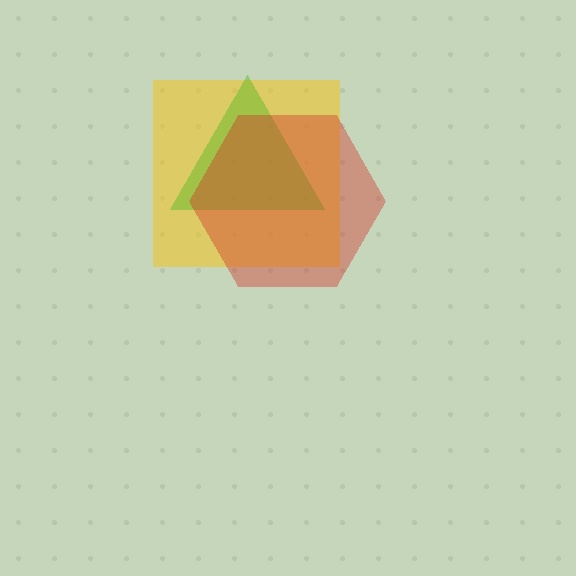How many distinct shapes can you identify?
There are 3 distinct shapes: a yellow square, a lime triangle, a red hexagon.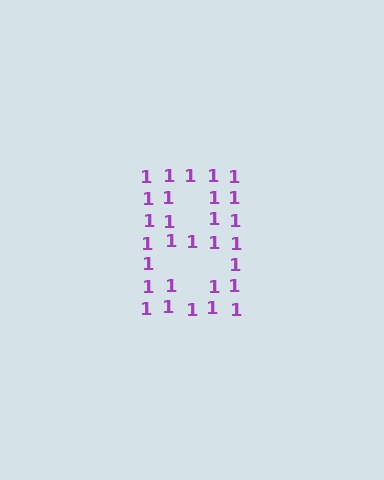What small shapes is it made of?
It is made of small digit 1's.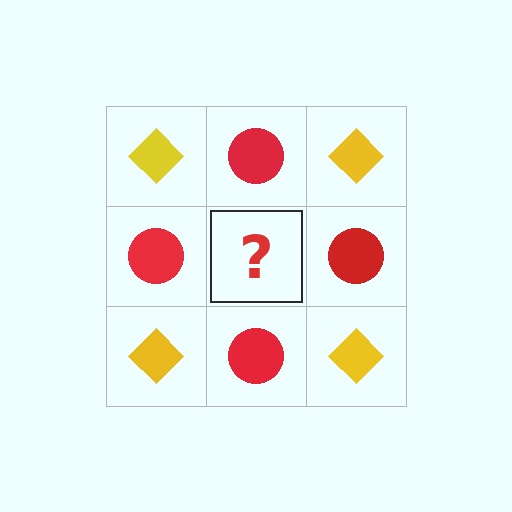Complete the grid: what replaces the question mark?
The question mark should be replaced with a yellow diamond.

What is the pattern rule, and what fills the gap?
The rule is that it alternates yellow diamond and red circle in a checkerboard pattern. The gap should be filled with a yellow diamond.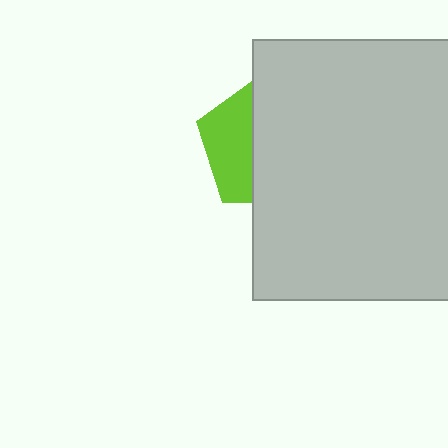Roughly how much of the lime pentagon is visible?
A small part of it is visible (roughly 36%).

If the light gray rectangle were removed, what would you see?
You would see the complete lime pentagon.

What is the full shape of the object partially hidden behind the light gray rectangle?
The partially hidden object is a lime pentagon.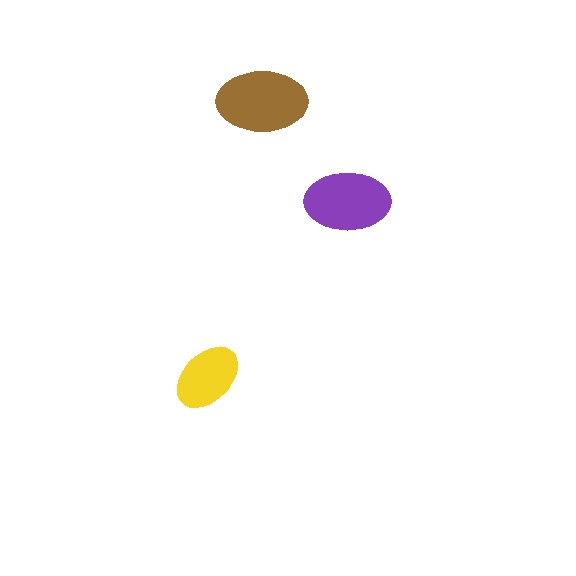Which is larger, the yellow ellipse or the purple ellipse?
The purple one.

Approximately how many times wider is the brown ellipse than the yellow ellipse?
About 1.5 times wider.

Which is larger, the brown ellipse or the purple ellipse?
The brown one.